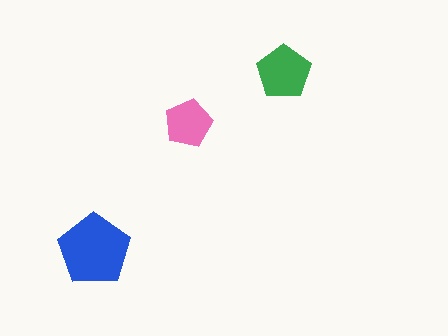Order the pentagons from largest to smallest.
the blue one, the green one, the pink one.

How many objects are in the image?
There are 3 objects in the image.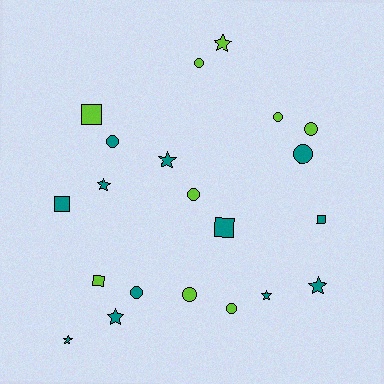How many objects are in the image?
There are 21 objects.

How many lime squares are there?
There are 2 lime squares.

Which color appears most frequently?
Teal, with 12 objects.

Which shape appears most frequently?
Circle, with 9 objects.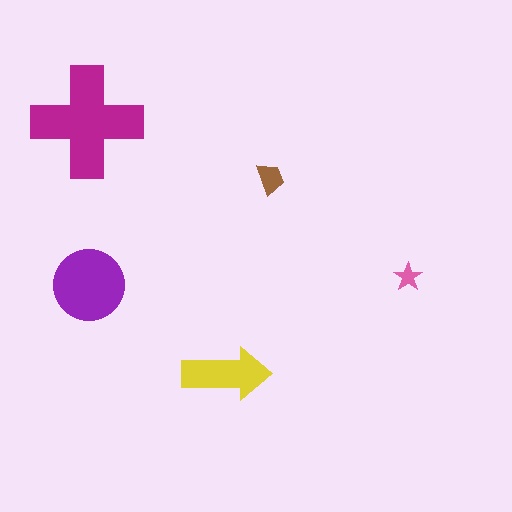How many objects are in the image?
There are 5 objects in the image.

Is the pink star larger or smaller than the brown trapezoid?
Smaller.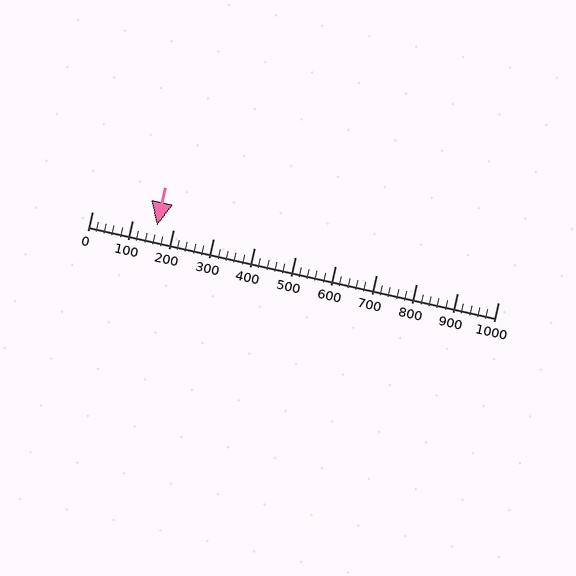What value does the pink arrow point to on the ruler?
The pink arrow points to approximately 160.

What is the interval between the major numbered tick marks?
The major tick marks are spaced 100 units apart.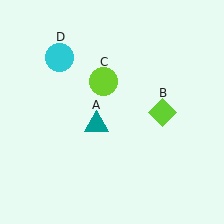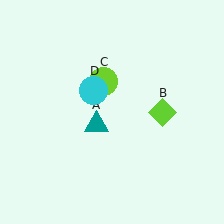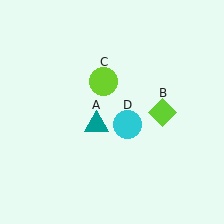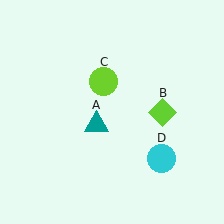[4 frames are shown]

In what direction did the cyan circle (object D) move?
The cyan circle (object D) moved down and to the right.